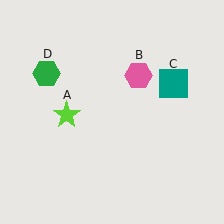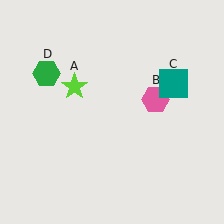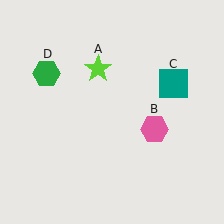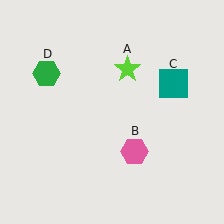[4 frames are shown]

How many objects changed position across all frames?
2 objects changed position: lime star (object A), pink hexagon (object B).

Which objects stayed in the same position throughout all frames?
Teal square (object C) and green hexagon (object D) remained stationary.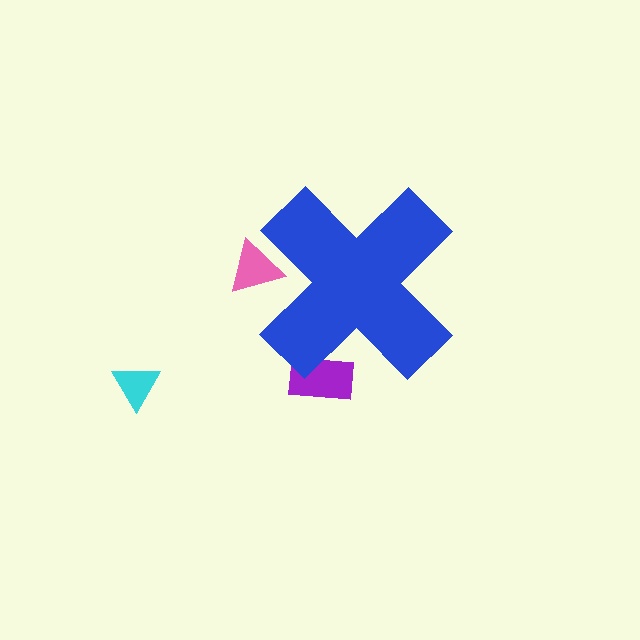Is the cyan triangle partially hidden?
No, the cyan triangle is fully visible.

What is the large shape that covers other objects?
A blue cross.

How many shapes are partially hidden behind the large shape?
2 shapes are partially hidden.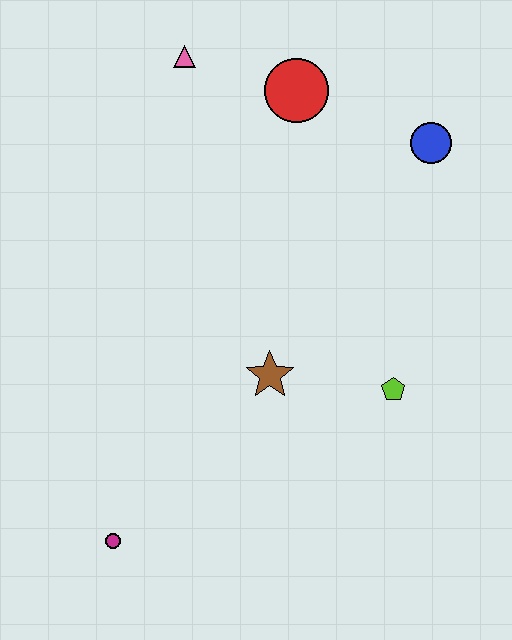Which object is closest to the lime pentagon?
The brown star is closest to the lime pentagon.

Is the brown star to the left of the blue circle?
Yes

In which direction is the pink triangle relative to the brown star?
The pink triangle is above the brown star.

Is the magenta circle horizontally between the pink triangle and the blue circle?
No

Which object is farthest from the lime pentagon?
The pink triangle is farthest from the lime pentagon.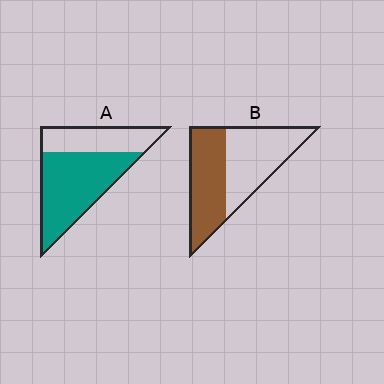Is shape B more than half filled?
Roughly half.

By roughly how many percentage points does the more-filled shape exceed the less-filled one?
By roughly 15 percentage points (A over B).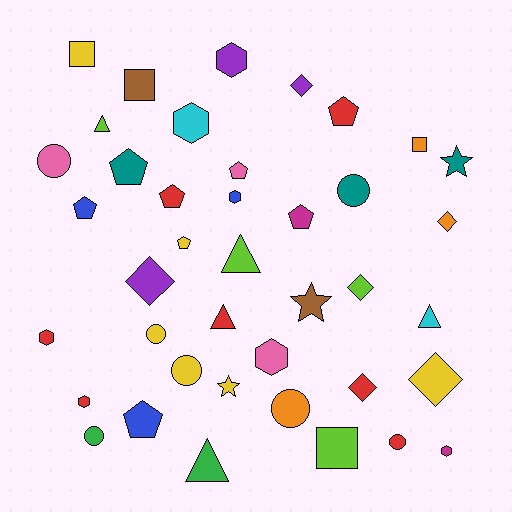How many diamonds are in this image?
There are 6 diamonds.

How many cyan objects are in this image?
There are 2 cyan objects.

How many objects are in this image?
There are 40 objects.